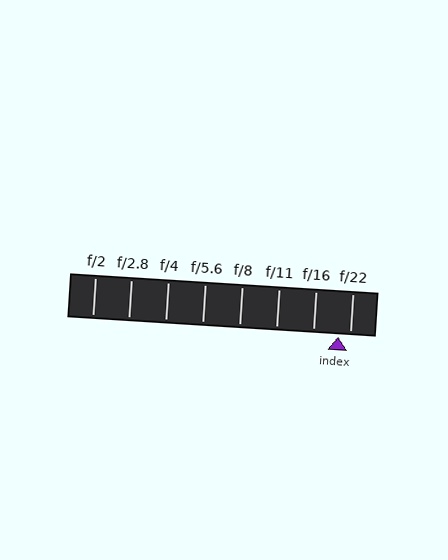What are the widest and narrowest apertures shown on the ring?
The widest aperture shown is f/2 and the narrowest is f/22.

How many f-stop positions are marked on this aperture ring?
There are 8 f-stop positions marked.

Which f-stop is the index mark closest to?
The index mark is closest to f/22.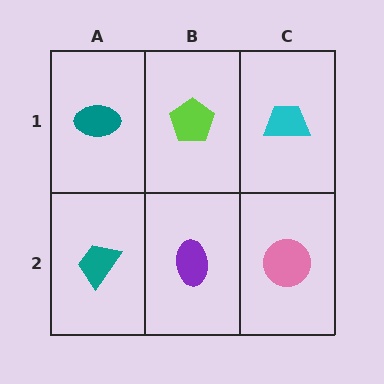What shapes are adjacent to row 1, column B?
A purple ellipse (row 2, column B), a teal ellipse (row 1, column A), a cyan trapezoid (row 1, column C).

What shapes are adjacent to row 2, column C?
A cyan trapezoid (row 1, column C), a purple ellipse (row 2, column B).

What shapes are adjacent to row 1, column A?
A teal trapezoid (row 2, column A), a lime pentagon (row 1, column B).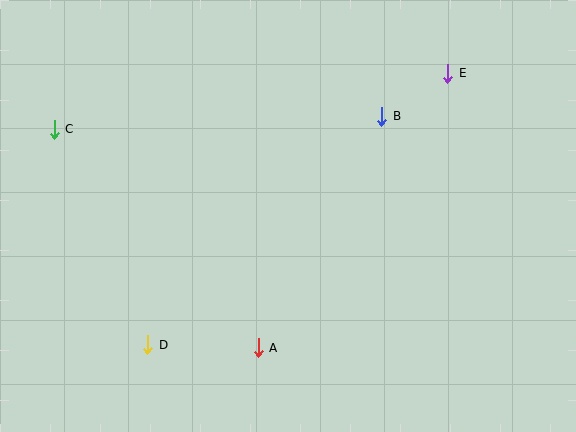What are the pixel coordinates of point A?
Point A is at (258, 348).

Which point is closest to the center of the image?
Point A at (258, 348) is closest to the center.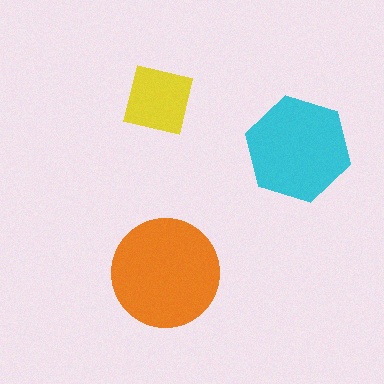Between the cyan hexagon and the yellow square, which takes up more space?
The cyan hexagon.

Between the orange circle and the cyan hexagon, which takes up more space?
The orange circle.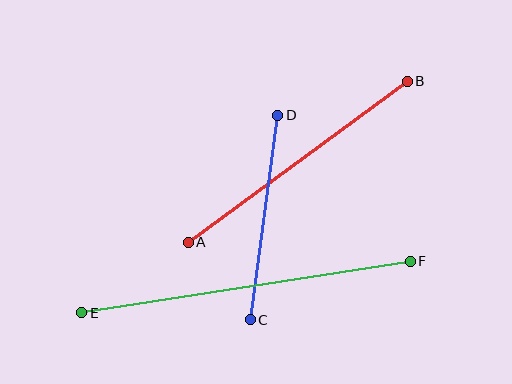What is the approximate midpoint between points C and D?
The midpoint is at approximately (264, 218) pixels.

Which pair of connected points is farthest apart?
Points E and F are farthest apart.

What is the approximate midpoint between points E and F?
The midpoint is at approximately (246, 287) pixels.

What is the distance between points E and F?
The distance is approximately 333 pixels.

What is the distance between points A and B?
The distance is approximately 272 pixels.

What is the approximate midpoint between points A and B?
The midpoint is at approximately (298, 162) pixels.